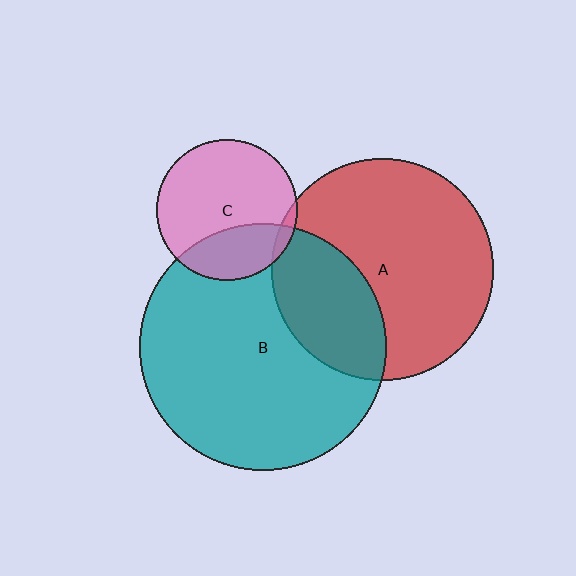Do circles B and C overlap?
Yes.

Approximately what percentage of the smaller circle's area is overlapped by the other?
Approximately 30%.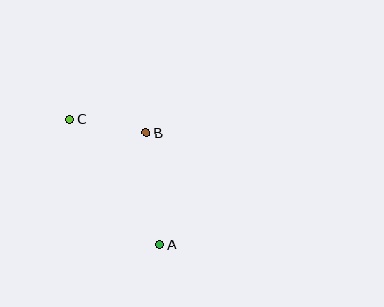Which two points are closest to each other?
Points B and C are closest to each other.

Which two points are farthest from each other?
Points A and C are farthest from each other.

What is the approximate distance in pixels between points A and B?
The distance between A and B is approximately 112 pixels.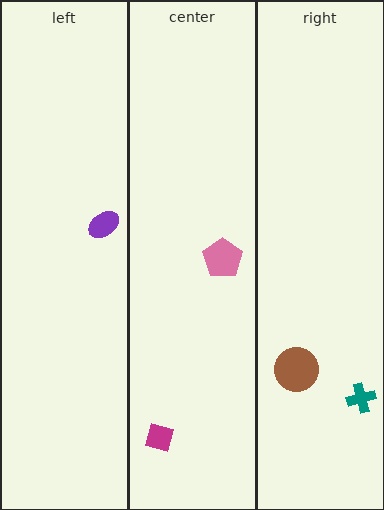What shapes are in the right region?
The brown circle, the teal cross.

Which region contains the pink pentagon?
The center region.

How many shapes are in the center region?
2.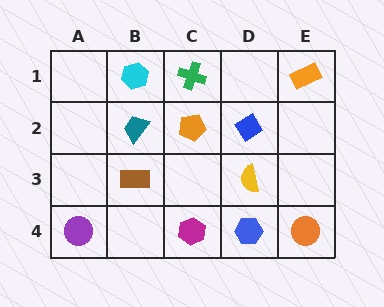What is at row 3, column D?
A yellow semicircle.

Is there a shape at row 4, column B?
No, that cell is empty.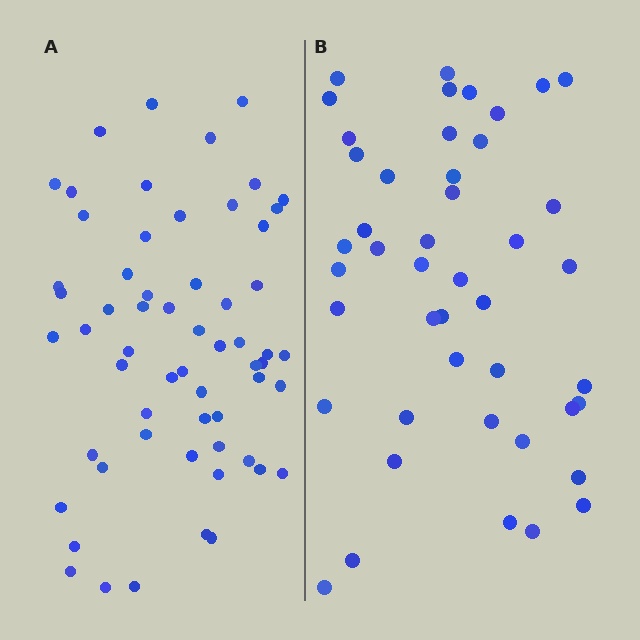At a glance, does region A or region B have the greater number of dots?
Region A (the left region) has more dots.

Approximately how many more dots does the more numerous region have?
Region A has approximately 15 more dots than region B.